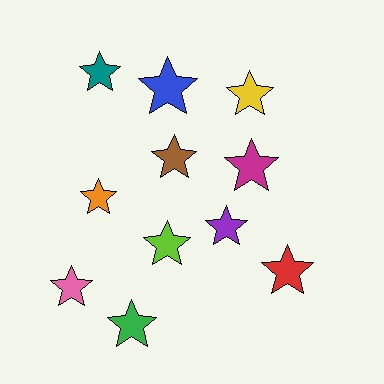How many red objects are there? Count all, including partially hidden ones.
There is 1 red object.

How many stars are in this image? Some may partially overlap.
There are 11 stars.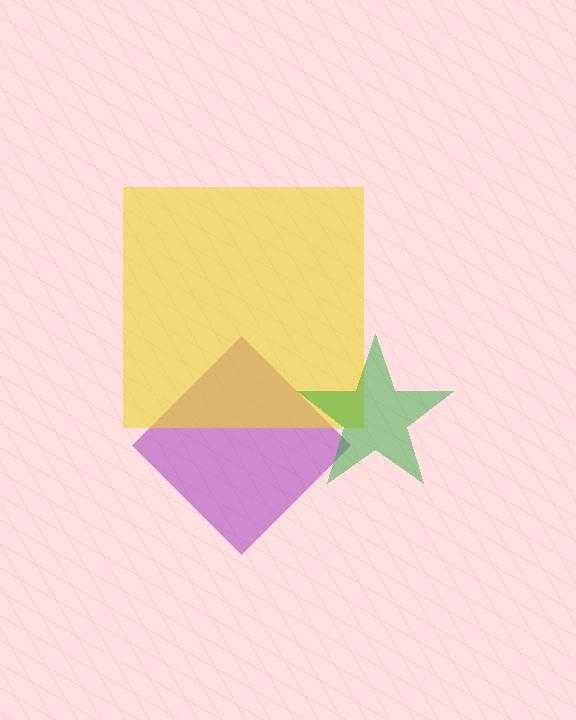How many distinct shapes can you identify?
There are 3 distinct shapes: a purple diamond, a yellow square, a green star.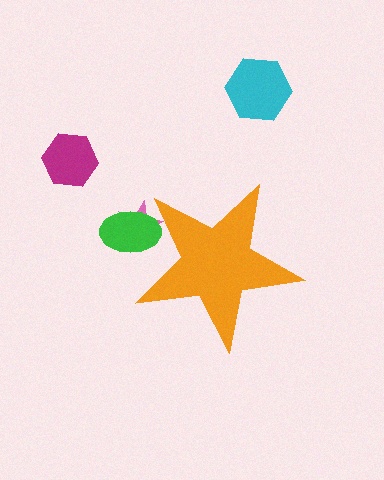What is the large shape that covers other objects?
An orange star.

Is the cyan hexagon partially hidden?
No, the cyan hexagon is fully visible.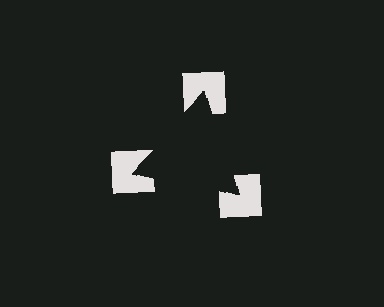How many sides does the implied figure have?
3 sides.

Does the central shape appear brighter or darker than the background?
It typically appears slightly darker than the background, even though no actual brightness change is drawn.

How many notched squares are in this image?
There are 3 — one at each vertex of the illusory triangle.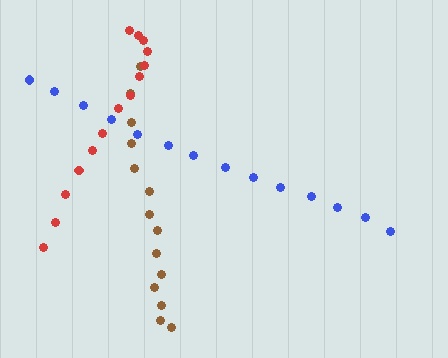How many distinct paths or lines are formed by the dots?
There are 3 distinct paths.